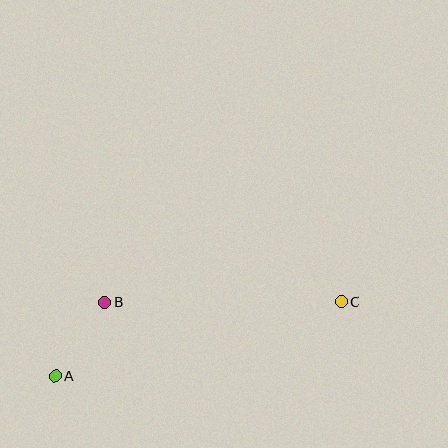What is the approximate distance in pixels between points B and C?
The distance between B and C is approximately 236 pixels.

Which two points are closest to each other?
Points A and B are closest to each other.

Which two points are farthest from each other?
Points A and C are farthest from each other.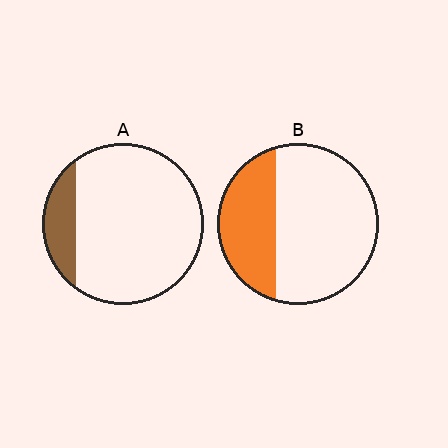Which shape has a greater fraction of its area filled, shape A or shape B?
Shape B.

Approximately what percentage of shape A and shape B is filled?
A is approximately 15% and B is approximately 35%.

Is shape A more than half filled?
No.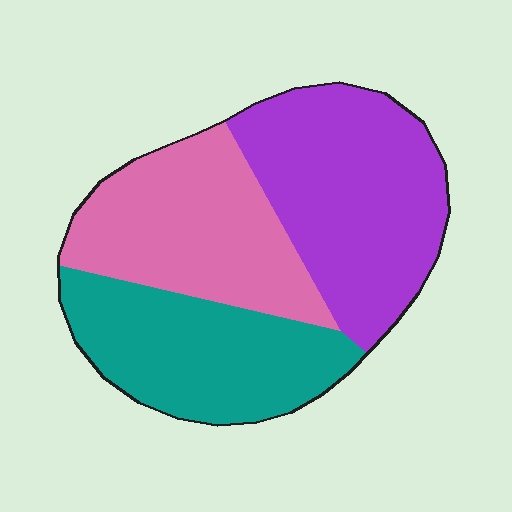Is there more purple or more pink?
Purple.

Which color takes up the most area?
Purple, at roughly 40%.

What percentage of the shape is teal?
Teal takes up between a quarter and a half of the shape.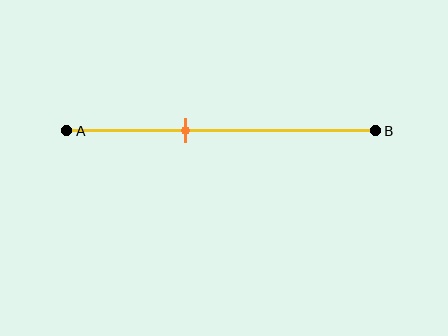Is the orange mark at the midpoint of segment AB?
No, the mark is at about 40% from A, not at the 50% midpoint.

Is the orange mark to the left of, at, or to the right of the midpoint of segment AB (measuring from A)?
The orange mark is to the left of the midpoint of segment AB.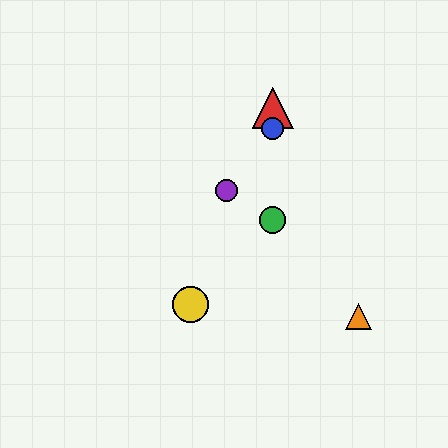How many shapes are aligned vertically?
3 shapes (the red triangle, the blue circle, the green circle) are aligned vertically.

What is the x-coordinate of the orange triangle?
The orange triangle is at x≈359.